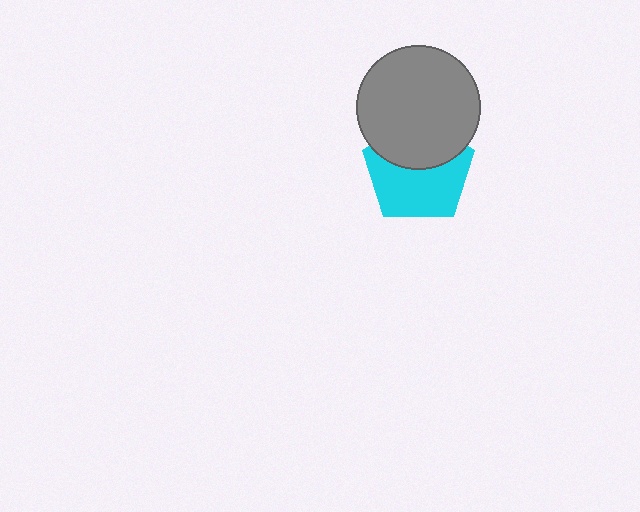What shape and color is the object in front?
The object in front is a gray circle.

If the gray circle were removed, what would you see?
You would see the complete cyan pentagon.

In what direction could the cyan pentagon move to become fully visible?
The cyan pentagon could move down. That would shift it out from behind the gray circle entirely.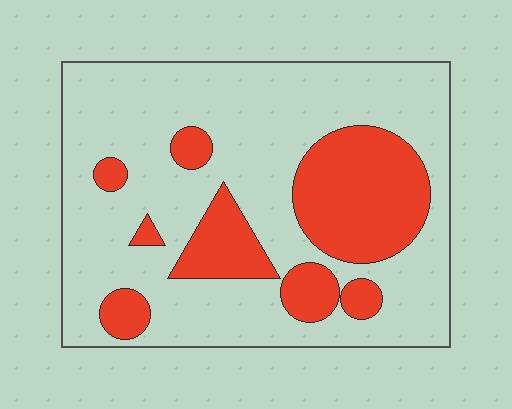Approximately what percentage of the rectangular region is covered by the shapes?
Approximately 25%.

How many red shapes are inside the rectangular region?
8.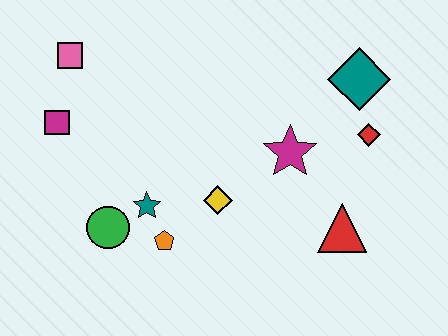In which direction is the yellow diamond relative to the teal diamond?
The yellow diamond is to the left of the teal diamond.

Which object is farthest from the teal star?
The teal diamond is farthest from the teal star.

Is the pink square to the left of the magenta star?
Yes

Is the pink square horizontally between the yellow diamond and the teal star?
No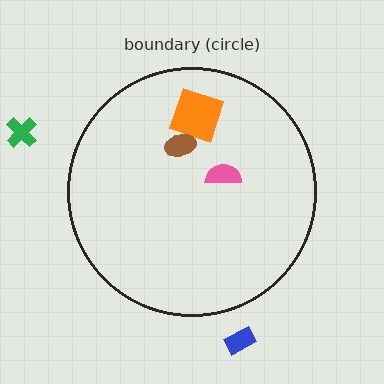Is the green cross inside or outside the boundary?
Outside.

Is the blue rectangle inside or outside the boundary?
Outside.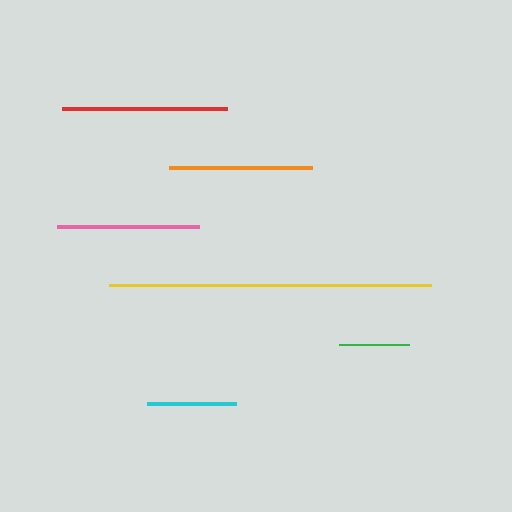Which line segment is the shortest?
The green line is the shortest at approximately 69 pixels.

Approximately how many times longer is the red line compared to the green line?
The red line is approximately 2.4 times the length of the green line.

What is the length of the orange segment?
The orange segment is approximately 143 pixels long.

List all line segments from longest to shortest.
From longest to shortest: yellow, red, orange, pink, cyan, green.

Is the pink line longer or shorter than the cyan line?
The pink line is longer than the cyan line.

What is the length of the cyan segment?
The cyan segment is approximately 89 pixels long.